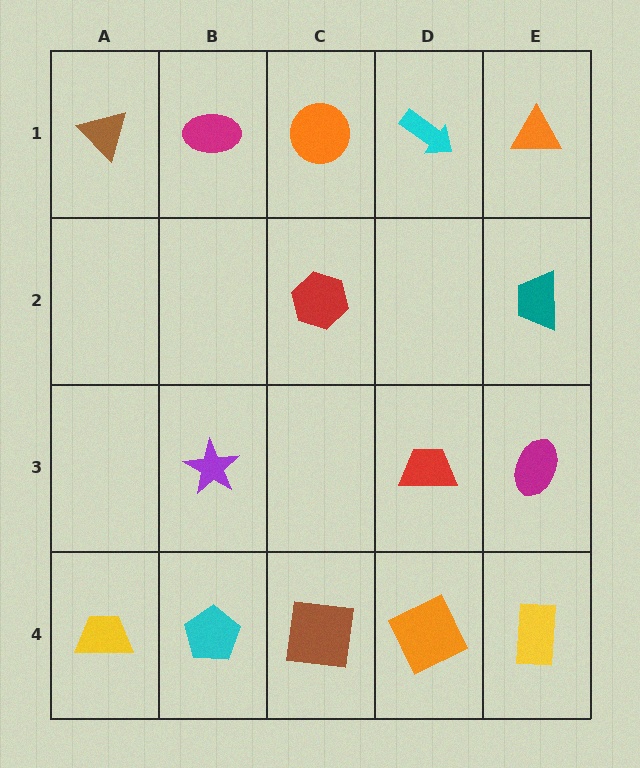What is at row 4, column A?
A yellow trapezoid.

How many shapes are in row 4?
5 shapes.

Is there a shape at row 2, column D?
No, that cell is empty.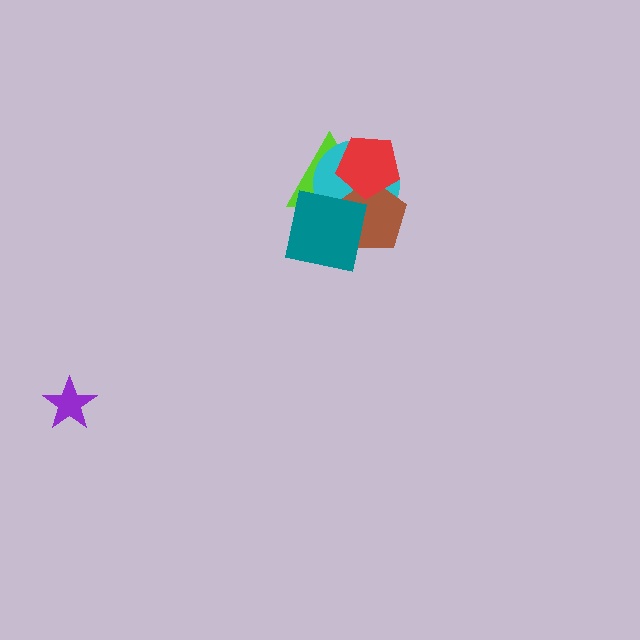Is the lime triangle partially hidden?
Yes, it is partially covered by another shape.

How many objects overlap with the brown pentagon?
4 objects overlap with the brown pentagon.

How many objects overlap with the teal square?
3 objects overlap with the teal square.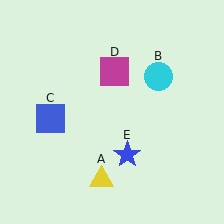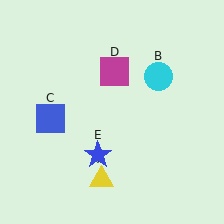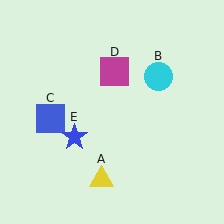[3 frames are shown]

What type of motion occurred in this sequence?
The blue star (object E) rotated clockwise around the center of the scene.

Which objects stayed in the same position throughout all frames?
Yellow triangle (object A) and cyan circle (object B) and blue square (object C) and magenta square (object D) remained stationary.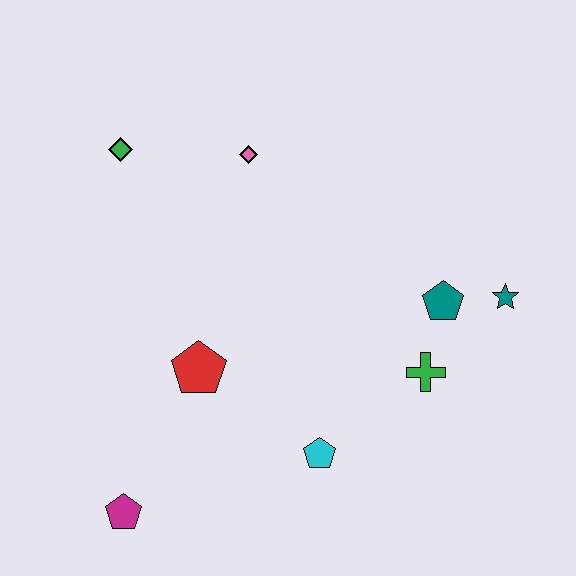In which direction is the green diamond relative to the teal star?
The green diamond is to the left of the teal star.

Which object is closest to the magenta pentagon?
The red pentagon is closest to the magenta pentagon.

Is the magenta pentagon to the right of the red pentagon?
No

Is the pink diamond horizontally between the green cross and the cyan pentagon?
No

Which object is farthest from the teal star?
The magenta pentagon is farthest from the teal star.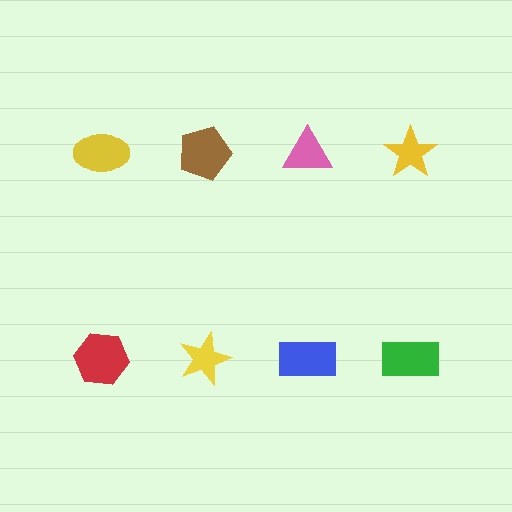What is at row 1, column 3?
A pink triangle.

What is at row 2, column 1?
A red hexagon.